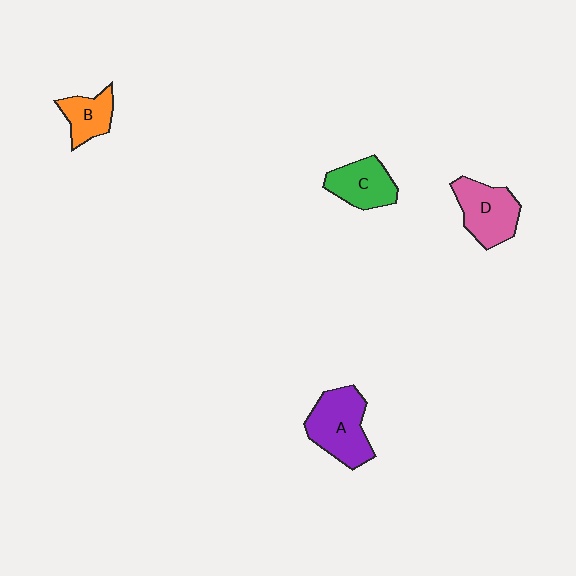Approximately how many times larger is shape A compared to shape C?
Approximately 1.4 times.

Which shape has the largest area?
Shape A (purple).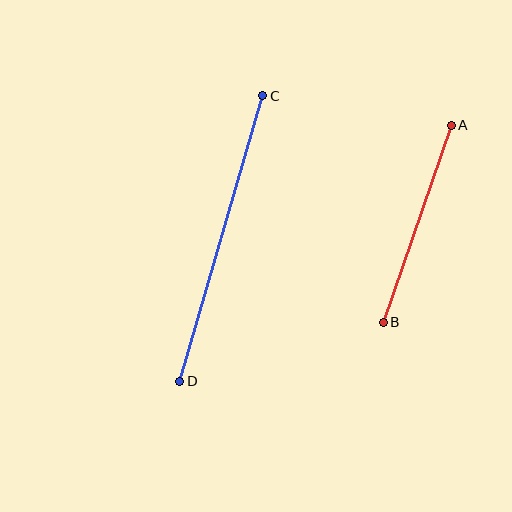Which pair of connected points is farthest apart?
Points C and D are farthest apart.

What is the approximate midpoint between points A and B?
The midpoint is at approximately (417, 224) pixels.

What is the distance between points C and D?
The distance is approximately 297 pixels.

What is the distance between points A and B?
The distance is approximately 208 pixels.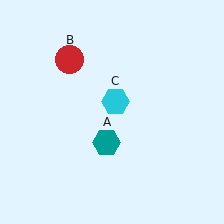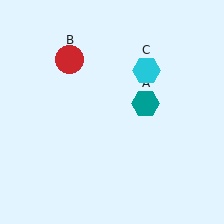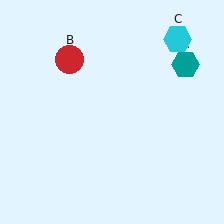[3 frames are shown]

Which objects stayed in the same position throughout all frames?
Red circle (object B) remained stationary.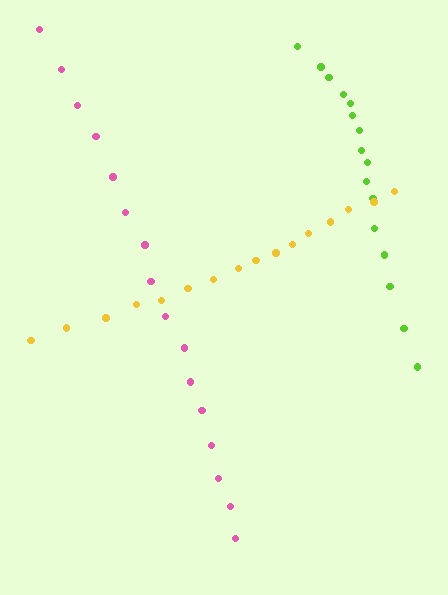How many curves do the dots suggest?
There are 3 distinct paths.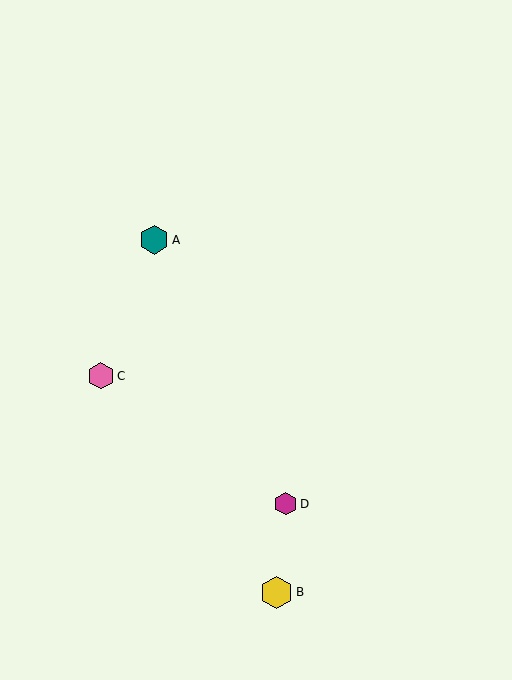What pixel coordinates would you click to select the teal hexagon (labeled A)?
Click at (154, 240) to select the teal hexagon A.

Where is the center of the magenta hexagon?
The center of the magenta hexagon is at (286, 504).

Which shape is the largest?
The yellow hexagon (labeled B) is the largest.